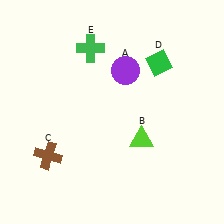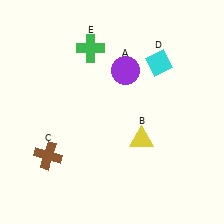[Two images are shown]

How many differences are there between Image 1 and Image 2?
There are 2 differences between the two images.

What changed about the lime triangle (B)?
In Image 1, B is lime. In Image 2, it changed to yellow.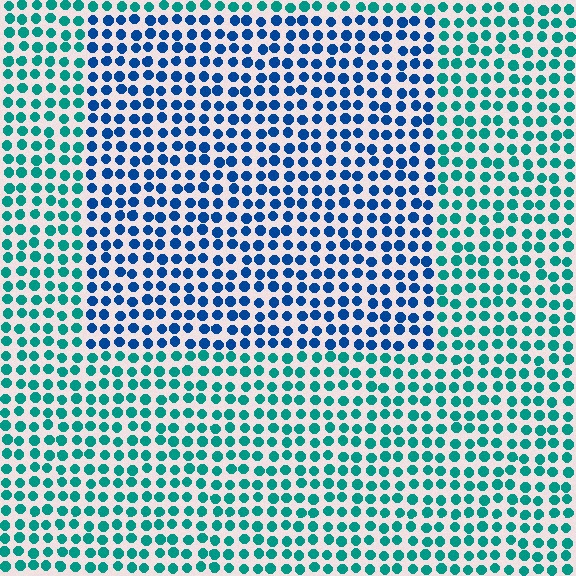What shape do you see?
I see a rectangle.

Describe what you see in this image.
The image is filled with small teal elements in a uniform arrangement. A rectangle-shaped region is visible where the elements are tinted to a slightly different hue, forming a subtle color boundary.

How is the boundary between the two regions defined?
The boundary is defined purely by a slight shift in hue (about 41 degrees). Spacing, size, and orientation are identical on both sides.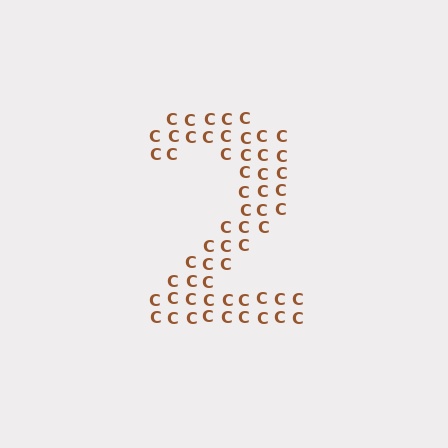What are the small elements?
The small elements are letter C's.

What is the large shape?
The large shape is the digit 2.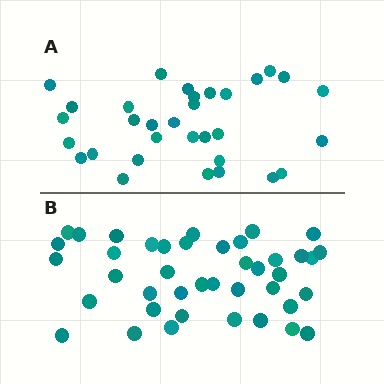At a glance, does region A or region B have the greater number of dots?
Region B (the bottom region) has more dots.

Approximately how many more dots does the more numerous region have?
Region B has roughly 8 or so more dots than region A.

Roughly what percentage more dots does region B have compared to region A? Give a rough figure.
About 30% more.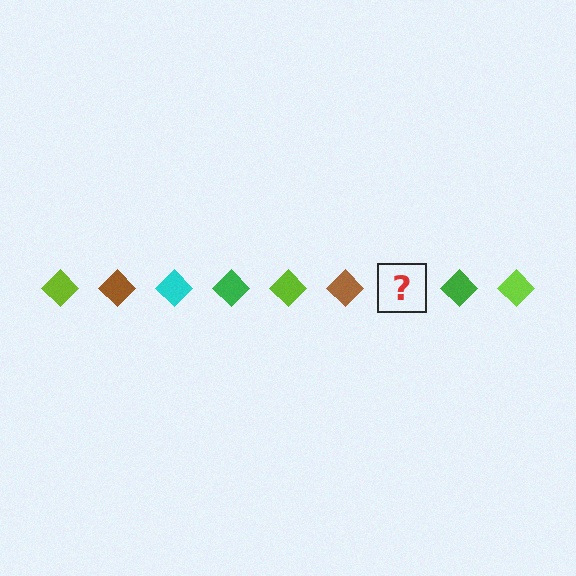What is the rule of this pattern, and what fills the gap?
The rule is that the pattern cycles through lime, brown, cyan, green diamonds. The gap should be filled with a cyan diamond.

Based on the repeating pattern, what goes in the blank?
The blank should be a cyan diamond.